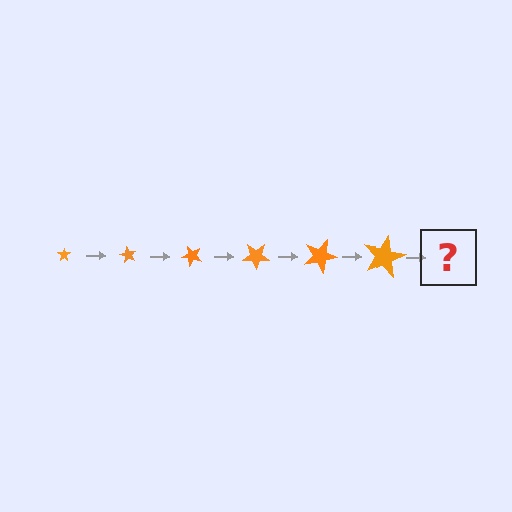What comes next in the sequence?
The next element should be a star, larger than the previous one and rotated 360 degrees from the start.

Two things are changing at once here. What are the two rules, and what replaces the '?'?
The two rules are that the star grows larger each step and it rotates 60 degrees each step. The '?' should be a star, larger than the previous one and rotated 360 degrees from the start.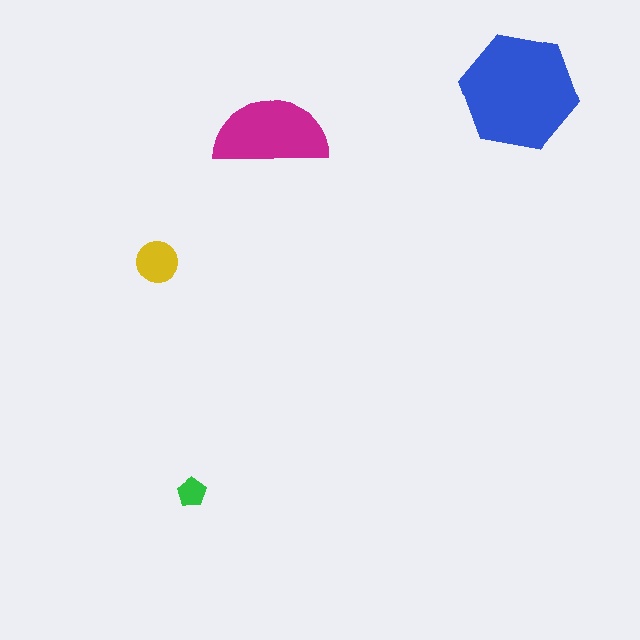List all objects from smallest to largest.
The green pentagon, the yellow circle, the magenta semicircle, the blue hexagon.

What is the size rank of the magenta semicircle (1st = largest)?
2nd.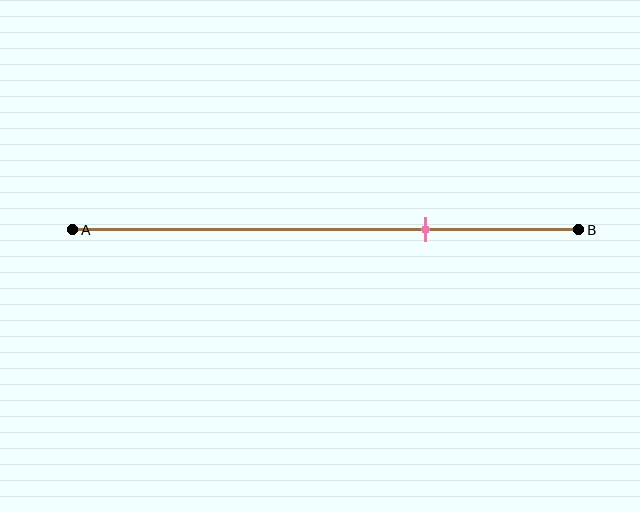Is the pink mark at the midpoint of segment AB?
No, the mark is at about 70% from A, not at the 50% midpoint.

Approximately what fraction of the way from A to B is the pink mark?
The pink mark is approximately 70% of the way from A to B.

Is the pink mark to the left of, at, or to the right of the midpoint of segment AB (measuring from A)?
The pink mark is to the right of the midpoint of segment AB.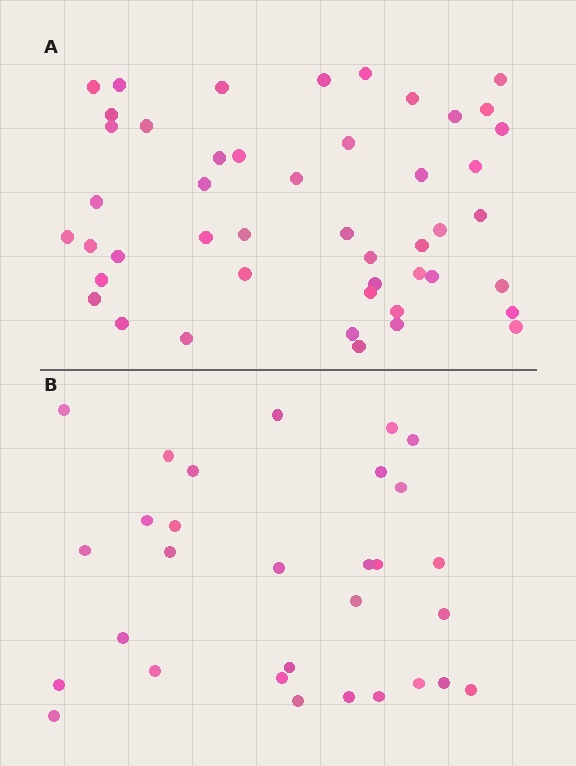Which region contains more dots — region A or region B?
Region A (the top region) has more dots.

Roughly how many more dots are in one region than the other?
Region A has approximately 15 more dots than region B.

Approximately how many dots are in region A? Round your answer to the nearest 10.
About 50 dots. (The exact count is 47, which rounds to 50.)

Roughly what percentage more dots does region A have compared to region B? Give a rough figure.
About 55% more.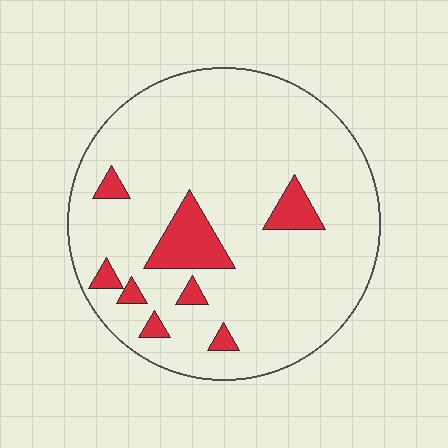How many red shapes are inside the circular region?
8.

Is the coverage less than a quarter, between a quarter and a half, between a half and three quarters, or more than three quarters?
Less than a quarter.